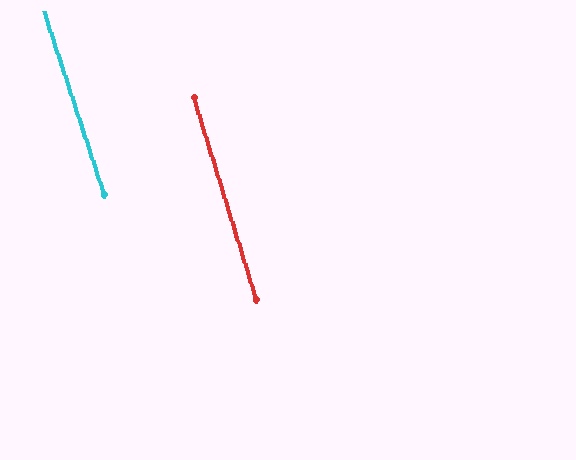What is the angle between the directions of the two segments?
Approximately 1 degree.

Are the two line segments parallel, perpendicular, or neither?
Parallel — their directions differ by only 0.7°.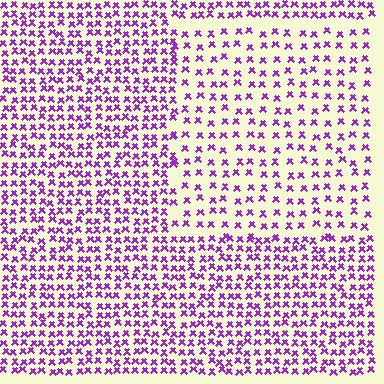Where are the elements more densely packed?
The elements are more densely packed outside the rectangle boundary.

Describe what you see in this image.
The image contains small purple elements arranged at two different densities. A rectangle-shaped region is visible where the elements are less densely packed than the surrounding area.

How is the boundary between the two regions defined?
The boundary is defined by a change in element density (approximately 1.9x ratio). All elements are the same color, size, and shape.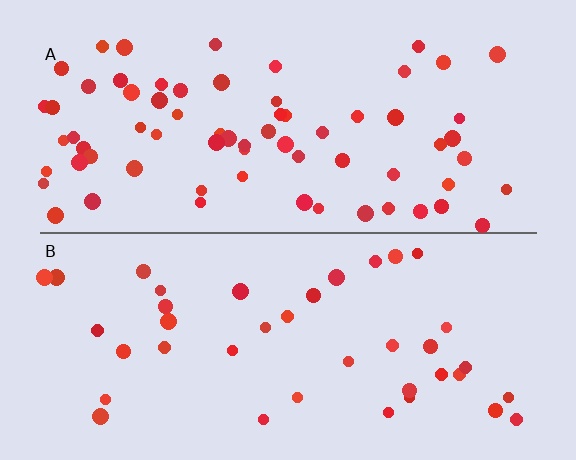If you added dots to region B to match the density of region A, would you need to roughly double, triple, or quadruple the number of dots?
Approximately double.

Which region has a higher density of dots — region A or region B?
A (the top).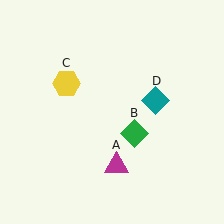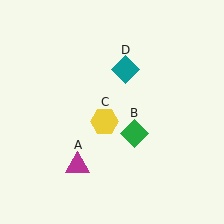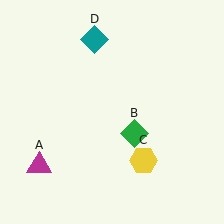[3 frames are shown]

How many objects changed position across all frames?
3 objects changed position: magenta triangle (object A), yellow hexagon (object C), teal diamond (object D).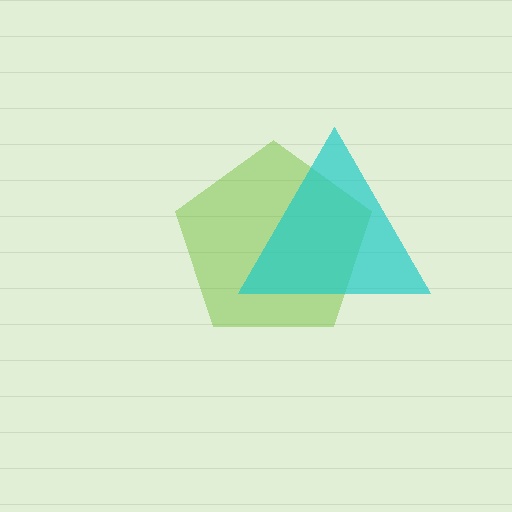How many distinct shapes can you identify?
There are 2 distinct shapes: a lime pentagon, a cyan triangle.